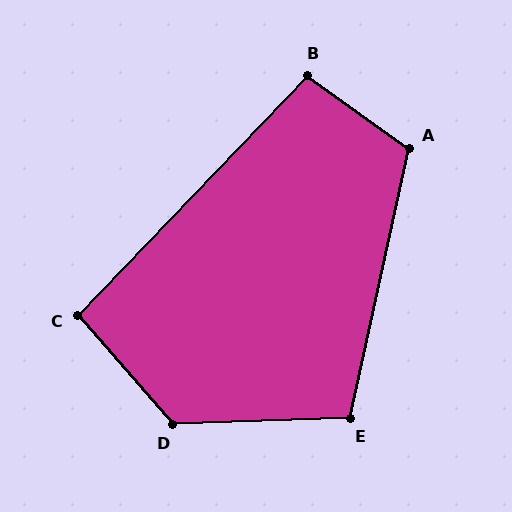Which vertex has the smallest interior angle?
C, at approximately 95 degrees.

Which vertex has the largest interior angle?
D, at approximately 129 degrees.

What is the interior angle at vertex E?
Approximately 104 degrees (obtuse).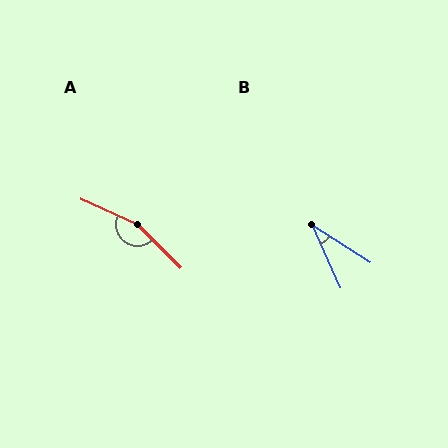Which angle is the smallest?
B, at approximately 33 degrees.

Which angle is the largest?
A, at approximately 159 degrees.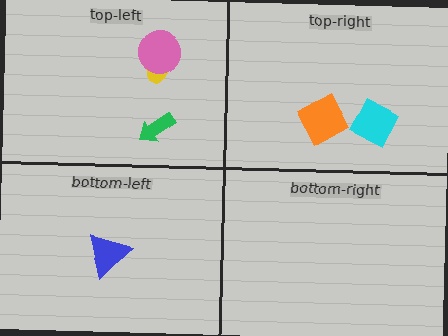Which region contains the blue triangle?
The bottom-left region.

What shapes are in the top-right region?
The cyan square, the orange diamond.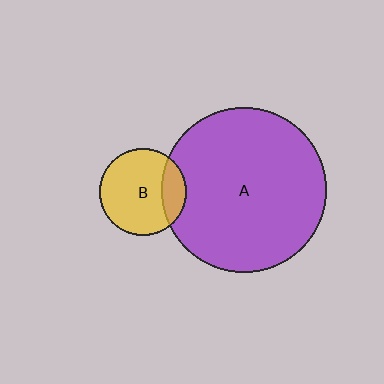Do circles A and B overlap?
Yes.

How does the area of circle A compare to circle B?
Approximately 3.7 times.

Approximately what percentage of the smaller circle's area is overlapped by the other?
Approximately 20%.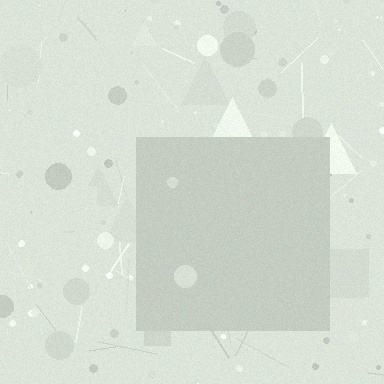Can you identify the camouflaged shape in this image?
The camouflaged shape is a square.